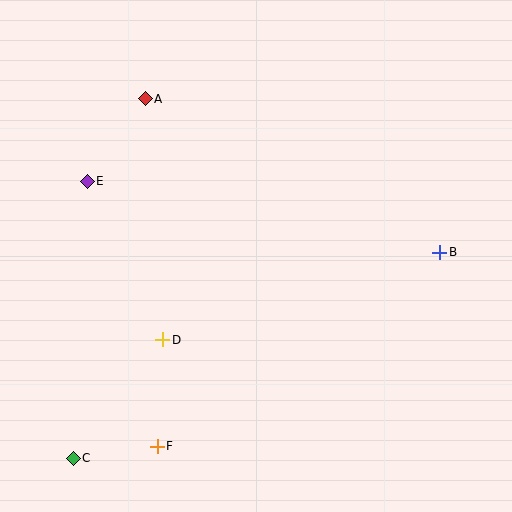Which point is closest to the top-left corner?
Point A is closest to the top-left corner.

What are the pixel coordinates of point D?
Point D is at (163, 340).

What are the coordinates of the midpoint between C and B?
The midpoint between C and B is at (257, 355).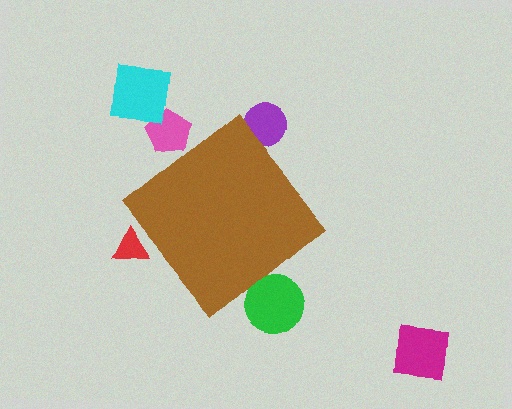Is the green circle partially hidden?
Yes, the green circle is partially hidden behind the brown diamond.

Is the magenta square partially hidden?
No, the magenta square is fully visible.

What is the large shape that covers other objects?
A brown diamond.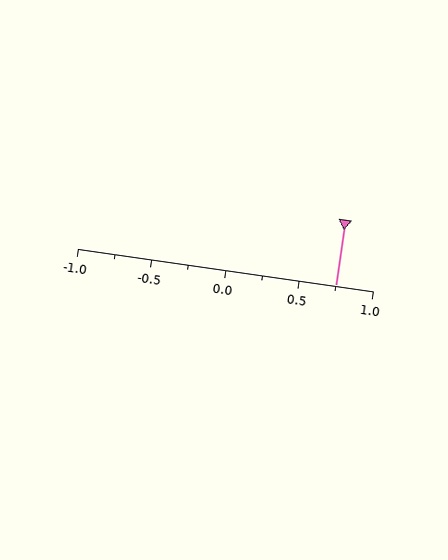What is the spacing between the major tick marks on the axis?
The major ticks are spaced 0.5 apart.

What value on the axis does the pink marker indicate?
The marker indicates approximately 0.75.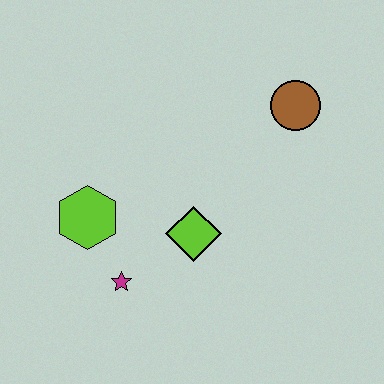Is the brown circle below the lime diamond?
No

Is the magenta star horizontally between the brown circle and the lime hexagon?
Yes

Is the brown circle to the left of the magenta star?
No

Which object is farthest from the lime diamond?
The brown circle is farthest from the lime diamond.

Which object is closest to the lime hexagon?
The magenta star is closest to the lime hexagon.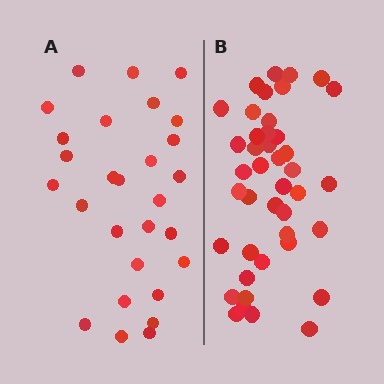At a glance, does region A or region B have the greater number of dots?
Region B (the right region) has more dots.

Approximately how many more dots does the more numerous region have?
Region B has approximately 15 more dots than region A.